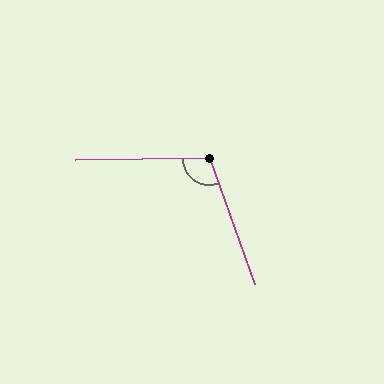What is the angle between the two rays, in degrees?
Approximately 109 degrees.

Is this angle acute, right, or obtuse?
It is obtuse.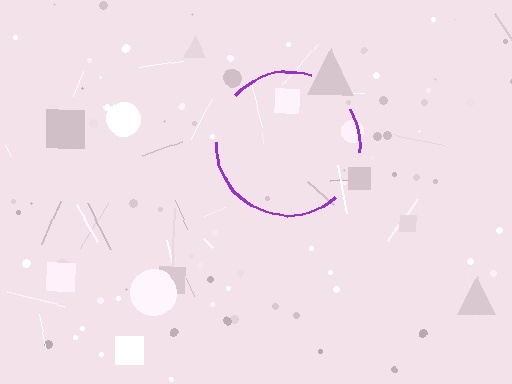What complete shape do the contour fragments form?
The contour fragments form a circle.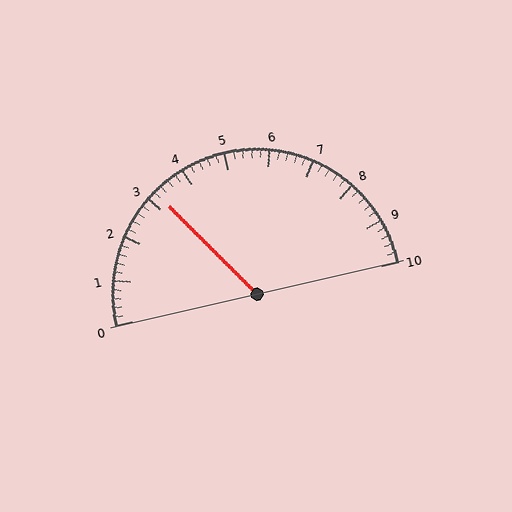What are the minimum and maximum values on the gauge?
The gauge ranges from 0 to 10.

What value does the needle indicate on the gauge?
The needle indicates approximately 3.2.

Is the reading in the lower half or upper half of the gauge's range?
The reading is in the lower half of the range (0 to 10).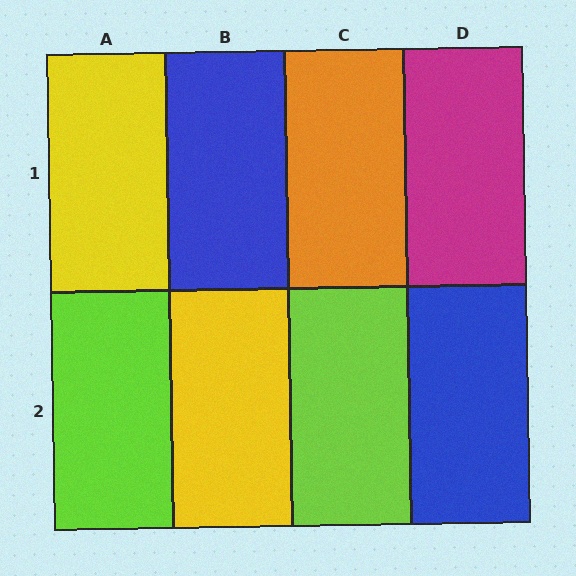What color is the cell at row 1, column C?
Orange.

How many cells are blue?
2 cells are blue.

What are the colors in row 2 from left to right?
Lime, yellow, lime, blue.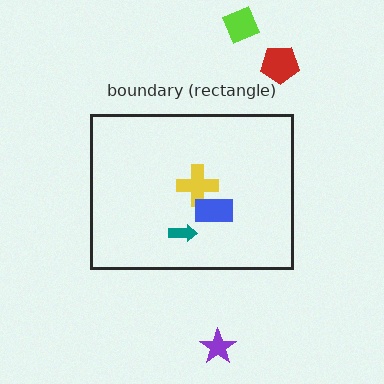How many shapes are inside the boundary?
3 inside, 3 outside.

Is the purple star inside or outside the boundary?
Outside.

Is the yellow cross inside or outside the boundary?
Inside.